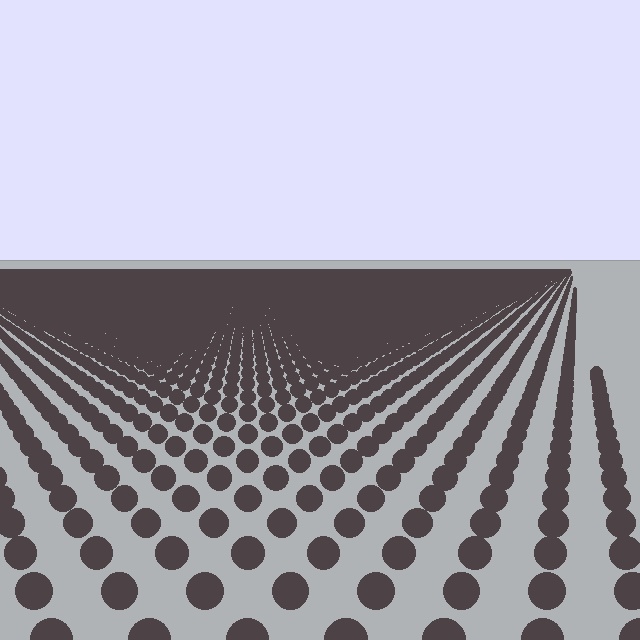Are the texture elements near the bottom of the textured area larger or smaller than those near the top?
Larger. Near the bottom, elements are closer to the viewer and appear at a bigger on-screen size.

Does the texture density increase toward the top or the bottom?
Density increases toward the top.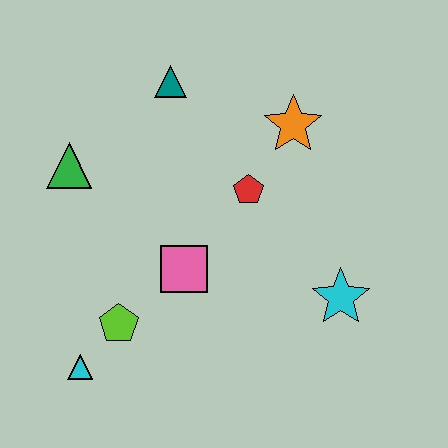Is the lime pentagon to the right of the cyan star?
No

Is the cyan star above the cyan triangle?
Yes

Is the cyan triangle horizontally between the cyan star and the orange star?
No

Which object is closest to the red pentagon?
The orange star is closest to the red pentagon.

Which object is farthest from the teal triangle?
The cyan triangle is farthest from the teal triangle.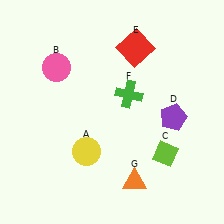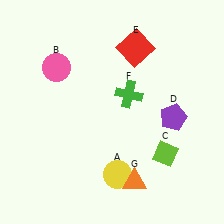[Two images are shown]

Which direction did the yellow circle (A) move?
The yellow circle (A) moved right.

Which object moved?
The yellow circle (A) moved right.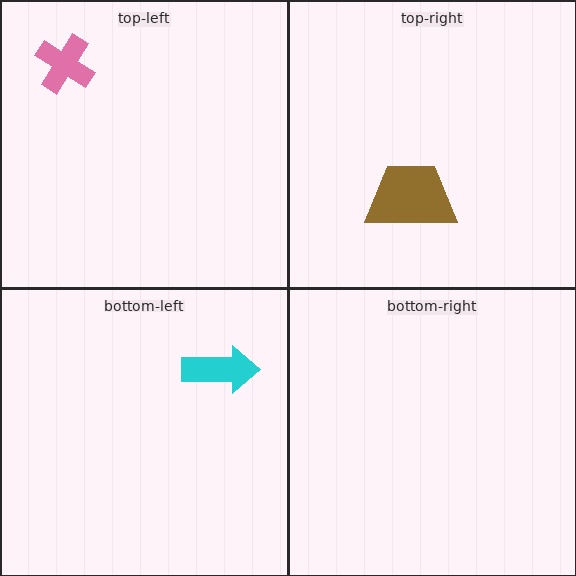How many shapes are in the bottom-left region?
1.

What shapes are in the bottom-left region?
The cyan arrow.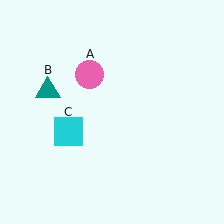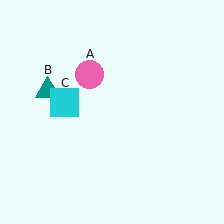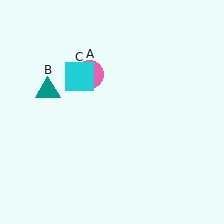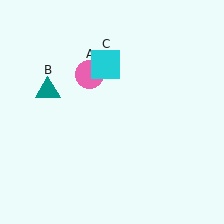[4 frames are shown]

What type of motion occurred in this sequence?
The cyan square (object C) rotated clockwise around the center of the scene.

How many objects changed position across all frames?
1 object changed position: cyan square (object C).